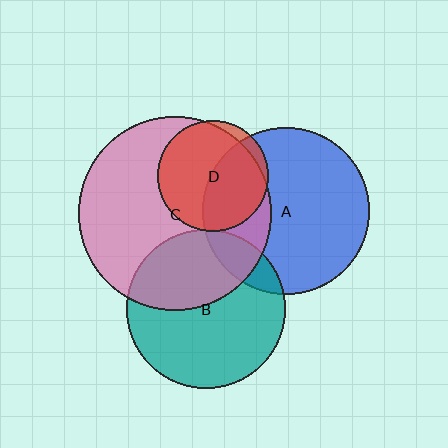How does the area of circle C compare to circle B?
Approximately 1.5 times.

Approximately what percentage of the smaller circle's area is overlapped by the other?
Approximately 40%.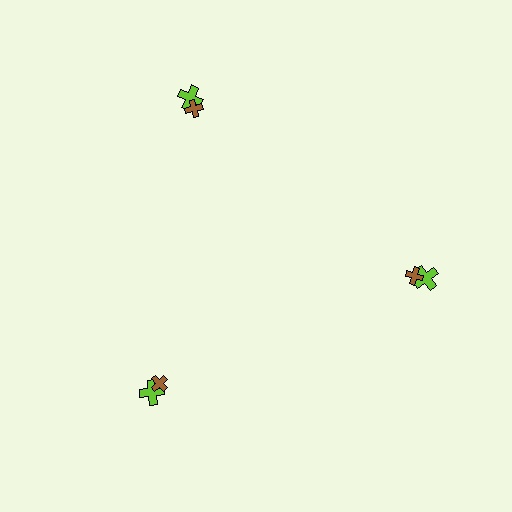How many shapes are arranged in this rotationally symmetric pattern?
There are 6 shapes, arranged in 3 groups of 2.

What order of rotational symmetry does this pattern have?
This pattern has 3-fold rotational symmetry.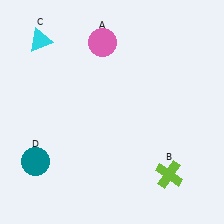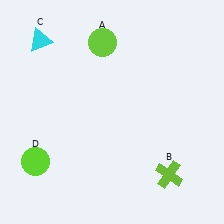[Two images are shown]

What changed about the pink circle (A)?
In Image 1, A is pink. In Image 2, it changed to lime.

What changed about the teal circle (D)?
In Image 1, D is teal. In Image 2, it changed to lime.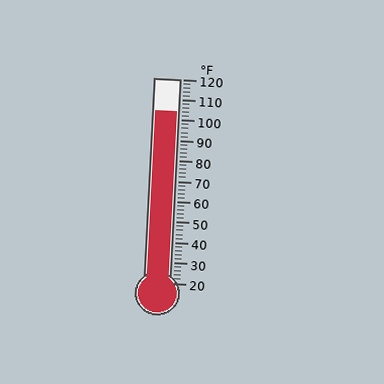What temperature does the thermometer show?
The thermometer shows approximately 104°F.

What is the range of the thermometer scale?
The thermometer scale ranges from 20°F to 120°F.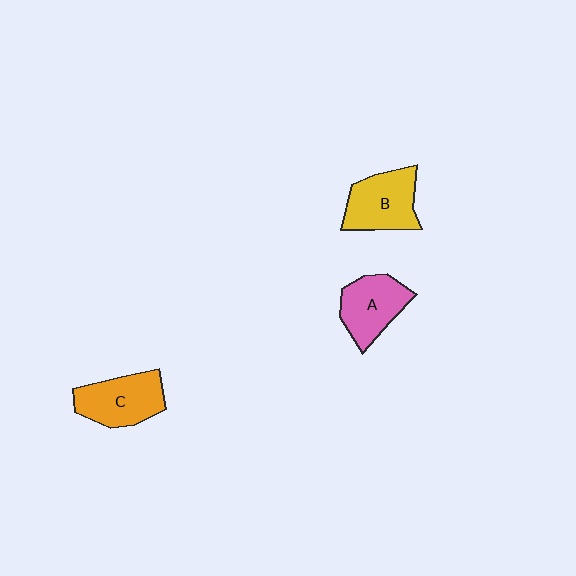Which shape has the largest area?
Shape C (orange).